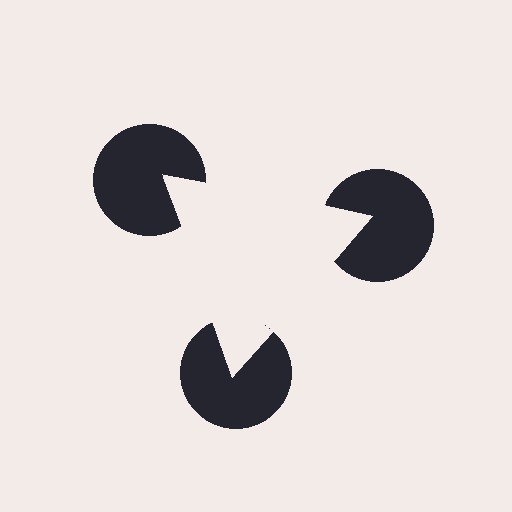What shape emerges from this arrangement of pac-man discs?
An illusory triangle — its edges are inferred from the aligned wedge cuts in the pac-man discs, not physically drawn.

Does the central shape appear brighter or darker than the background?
It typically appears slightly brighter than the background, even though no actual brightness change is drawn.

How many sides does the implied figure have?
3 sides.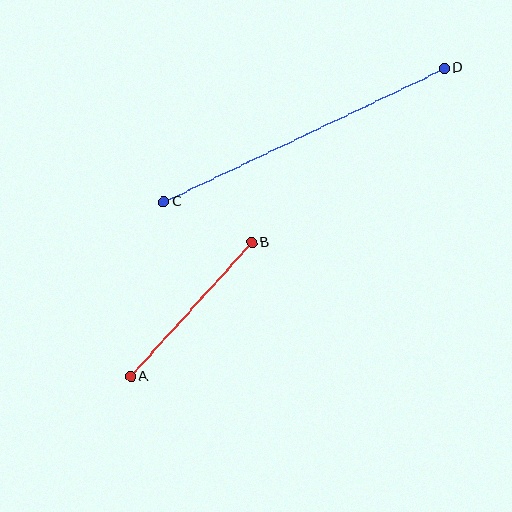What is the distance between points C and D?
The distance is approximately 311 pixels.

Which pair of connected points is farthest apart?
Points C and D are farthest apart.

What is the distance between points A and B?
The distance is approximately 181 pixels.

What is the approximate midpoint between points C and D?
The midpoint is at approximately (304, 135) pixels.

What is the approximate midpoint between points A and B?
The midpoint is at approximately (191, 309) pixels.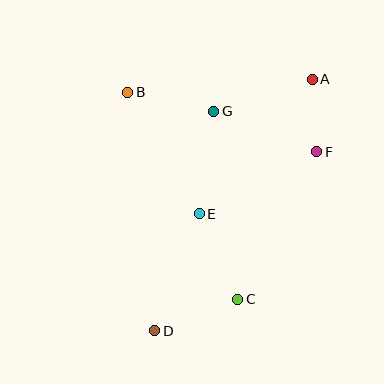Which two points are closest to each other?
Points A and F are closest to each other.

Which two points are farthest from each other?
Points A and D are farthest from each other.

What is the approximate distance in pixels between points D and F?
The distance between D and F is approximately 241 pixels.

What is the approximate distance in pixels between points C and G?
The distance between C and G is approximately 190 pixels.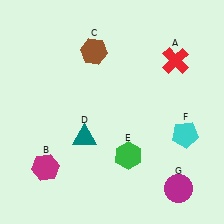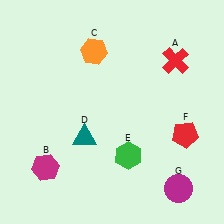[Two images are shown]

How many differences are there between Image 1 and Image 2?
There are 2 differences between the two images.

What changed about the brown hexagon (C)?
In Image 1, C is brown. In Image 2, it changed to orange.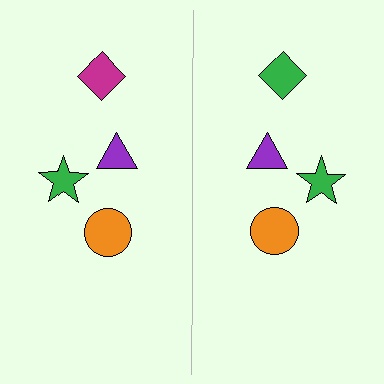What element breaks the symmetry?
The green diamond on the right side breaks the symmetry — its mirror counterpart is magenta.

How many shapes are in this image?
There are 8 shapes in this image.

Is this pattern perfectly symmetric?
No, the pattern is not perfectly symmetric. The green diamond on the right side breaks the symmetry — its mirror counterpart is magenta.